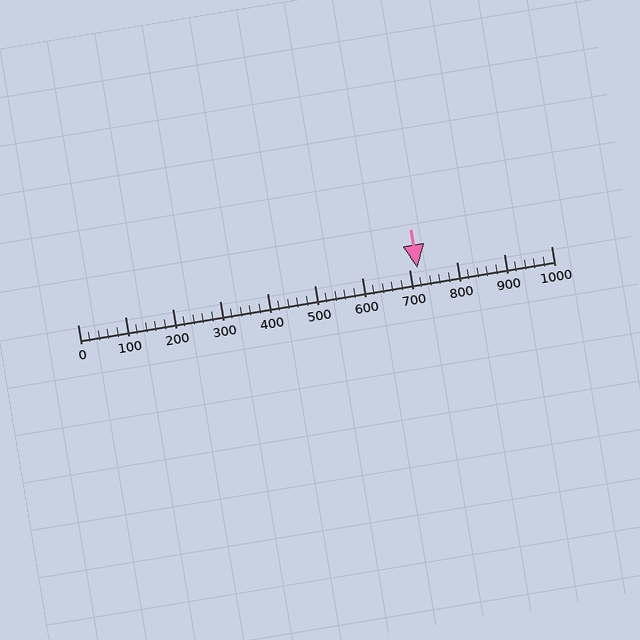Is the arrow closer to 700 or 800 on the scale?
The arrow is closer to 700.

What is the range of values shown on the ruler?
The ruler shows values from 0 to 1000.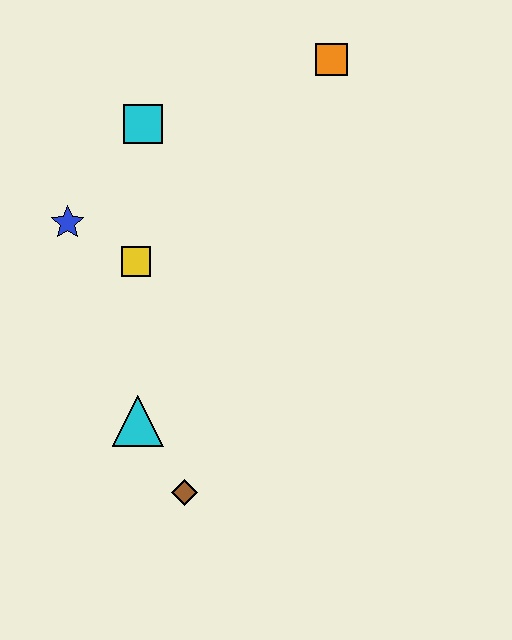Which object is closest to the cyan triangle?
The brown diamond is closest to the cyan triangle.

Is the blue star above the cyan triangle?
Yes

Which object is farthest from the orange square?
The brown diamond is farthest from the orange square.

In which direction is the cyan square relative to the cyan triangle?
The cyan square is above the cyan triangle.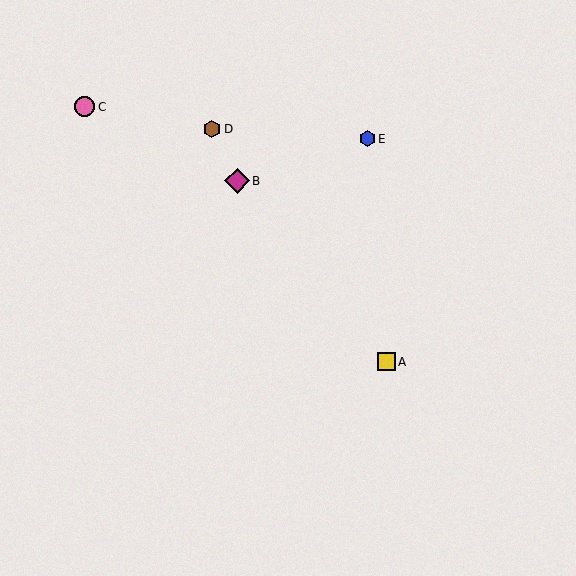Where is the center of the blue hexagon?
The center of the blue hexagon is at (367, 139).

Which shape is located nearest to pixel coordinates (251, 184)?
The magenta diamond (labeled B) at (237, 181) is nearest to that location.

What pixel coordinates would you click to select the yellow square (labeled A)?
Click at (386, 362) to select the yellow square A.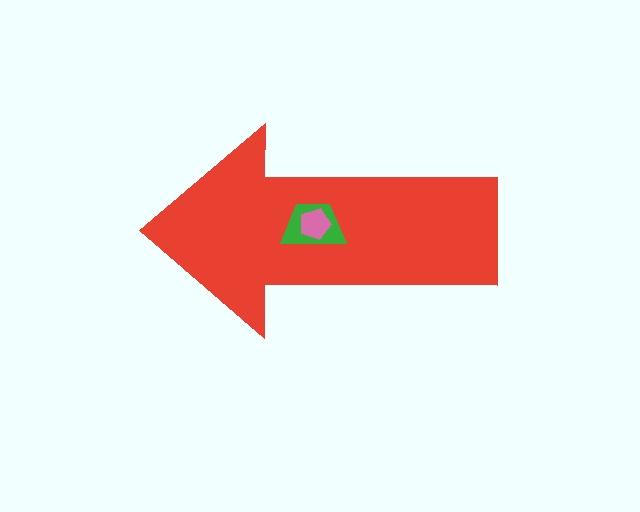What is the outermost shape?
The red arrow.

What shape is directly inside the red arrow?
The green trapezoid.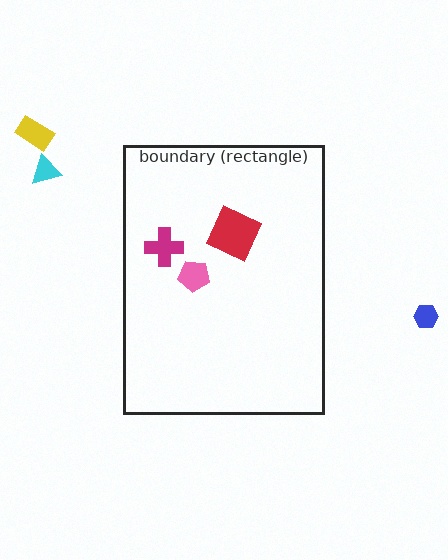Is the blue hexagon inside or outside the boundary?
Outside.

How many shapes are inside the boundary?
3 inside, 3 outside.